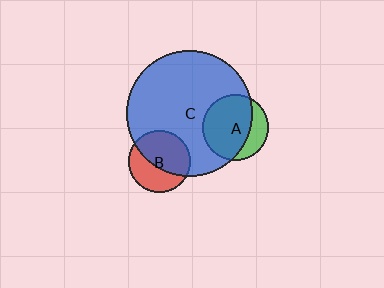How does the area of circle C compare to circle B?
Approximately 4.1 times.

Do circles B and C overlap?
Yes.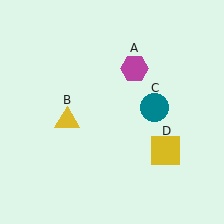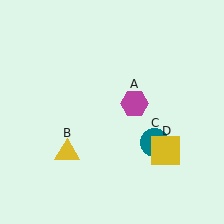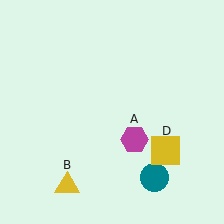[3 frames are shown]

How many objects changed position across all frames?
3 objects changed position: magenta hexagon (object A), yellow triangle (object B), teal circle (object C).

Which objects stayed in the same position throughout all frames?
Yellow square (object D) remained stationary.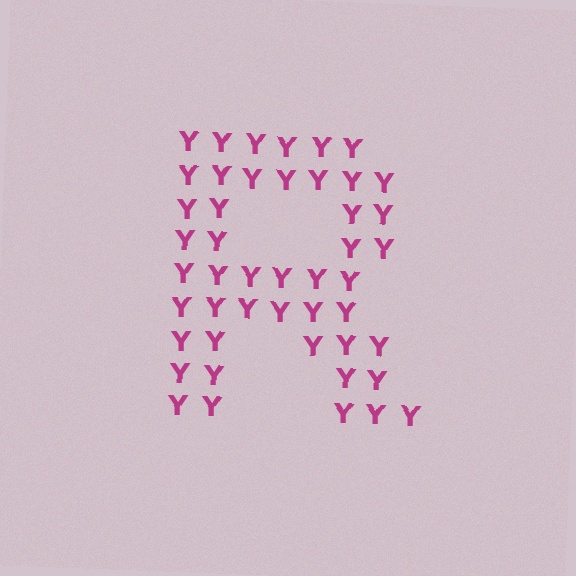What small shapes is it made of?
It is made of small letter Y's.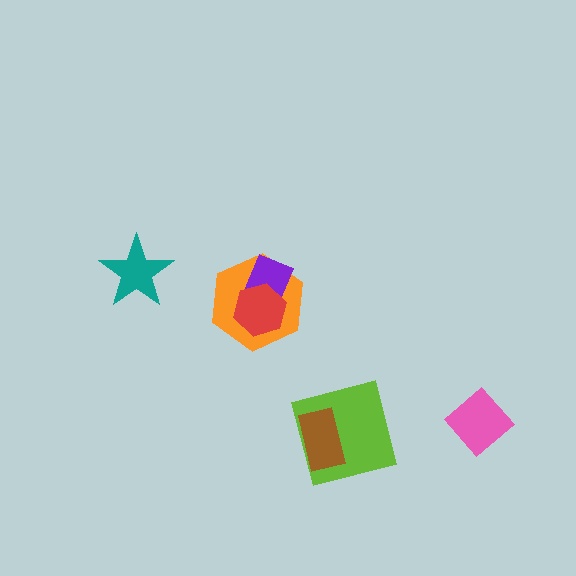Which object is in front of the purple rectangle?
The red hexagon is in front of the purple rectangle.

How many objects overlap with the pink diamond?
0 objects overlap with the pink diamond.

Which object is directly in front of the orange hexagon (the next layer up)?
The purple rectangle is directly in front of the orange hexagon.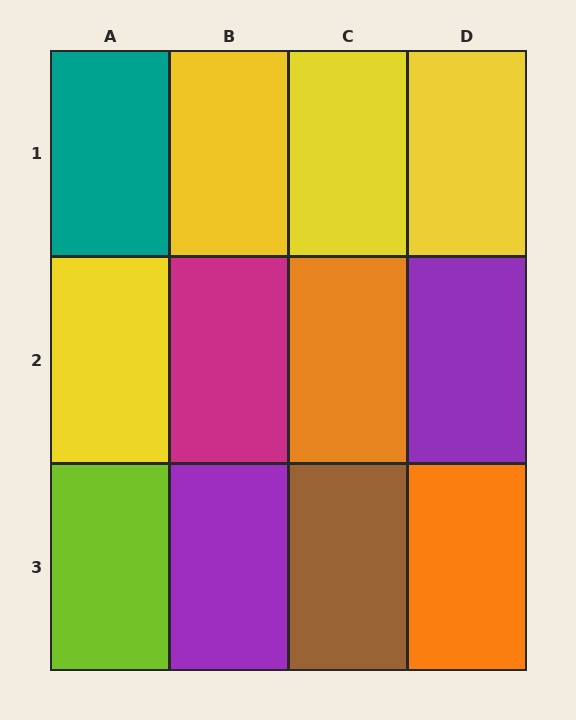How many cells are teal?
1 cell is teal.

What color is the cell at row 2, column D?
Purple.